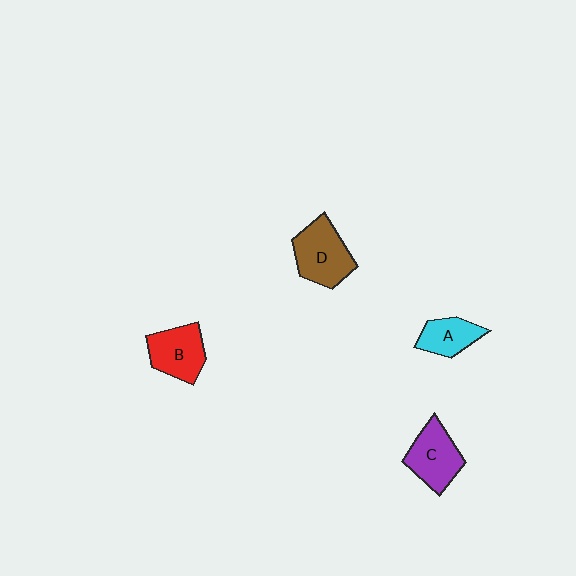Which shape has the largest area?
Shape D (brown).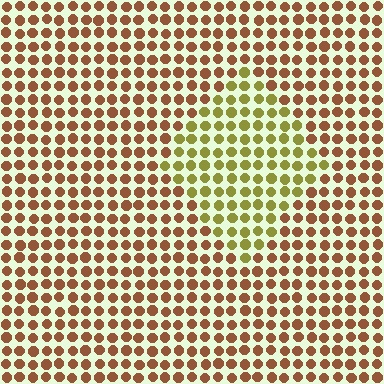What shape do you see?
I see a diamond.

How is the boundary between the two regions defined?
The boundary is defined purely by a slight shift in hue (about 45 degrees). Spacing, size, and orientation are identical on both sides.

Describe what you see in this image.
The image is filled with small brown elements in a uniform arrangement. A diamond-shaped region is visible where the elements are tinted to a slightly different hue, forming a subtle color boundary.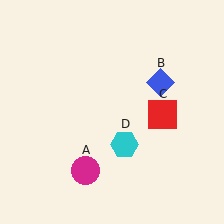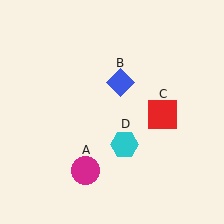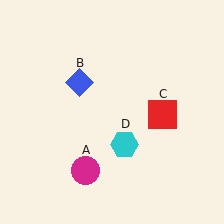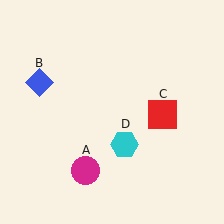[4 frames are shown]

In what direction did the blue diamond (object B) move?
The blue diamond (object B) moved left.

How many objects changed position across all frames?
1 object changed position: blue diamond (object B).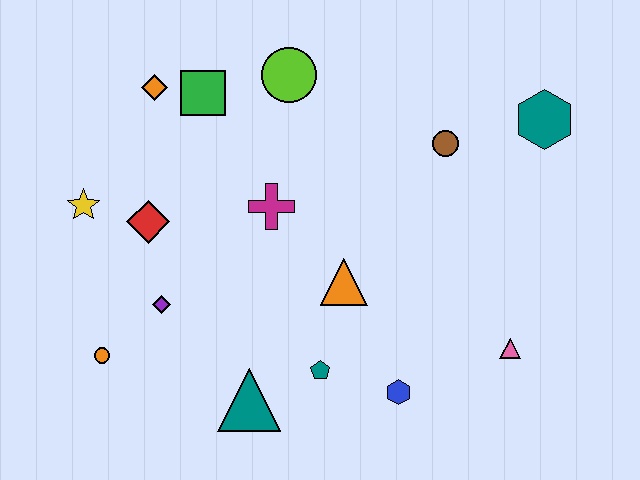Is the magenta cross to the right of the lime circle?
No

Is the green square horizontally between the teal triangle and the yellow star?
Yes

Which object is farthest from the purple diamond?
The teal hexagon is farthest from the purple diamond.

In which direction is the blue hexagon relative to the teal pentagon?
The blue hexagon is to the right of the teal pentagon.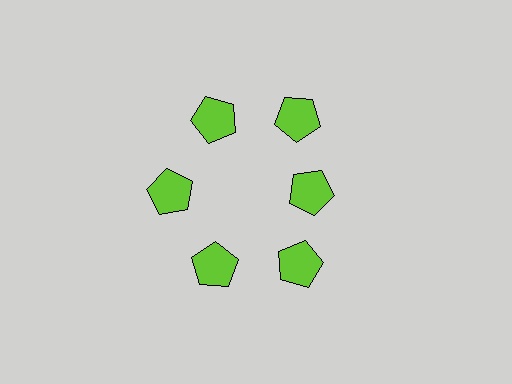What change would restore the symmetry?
The symmetry would be restored by moving it outward, back onto the ring so that all 6 pentagons sit at equal angles and equal distance from the center.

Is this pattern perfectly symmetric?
No. The 6 lime pentagons are arranged in a ring, but one element near the 3 o'clock position is pulled inward toward the center, breaking the 6-fold rotational symmetry.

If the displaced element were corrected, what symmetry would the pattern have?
It would have 6-fold rotational symmetry — the pattern would map onto itself every 60 degrees.